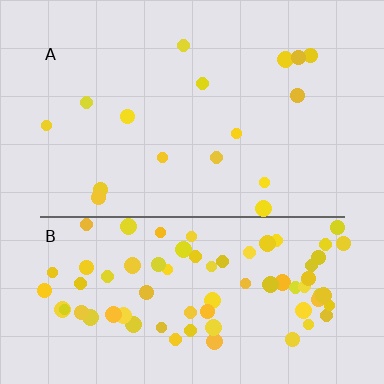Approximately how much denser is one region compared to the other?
Approximately 4.7× — region B over region A.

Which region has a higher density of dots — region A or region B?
B (the bottom).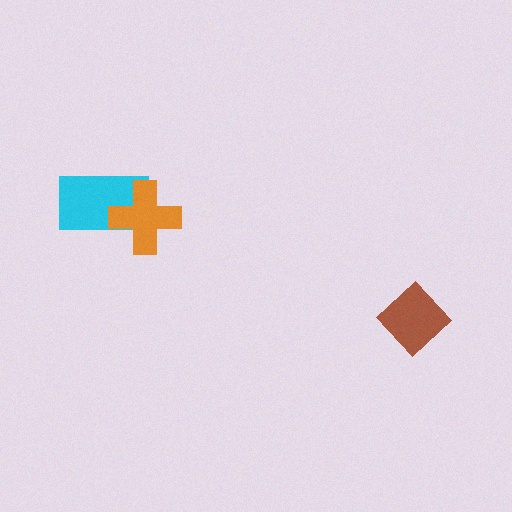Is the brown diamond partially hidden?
No, no other shape covers it.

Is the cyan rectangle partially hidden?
Yes, it is partially covered by another shape.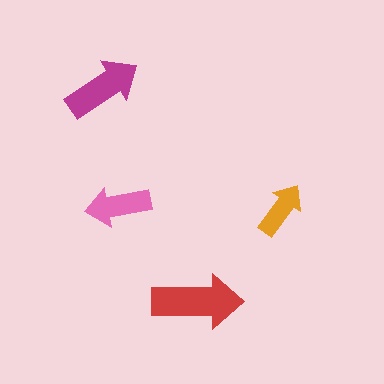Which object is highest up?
The magenta arrow is topmost.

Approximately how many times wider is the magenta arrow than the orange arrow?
About 1.5 times wider.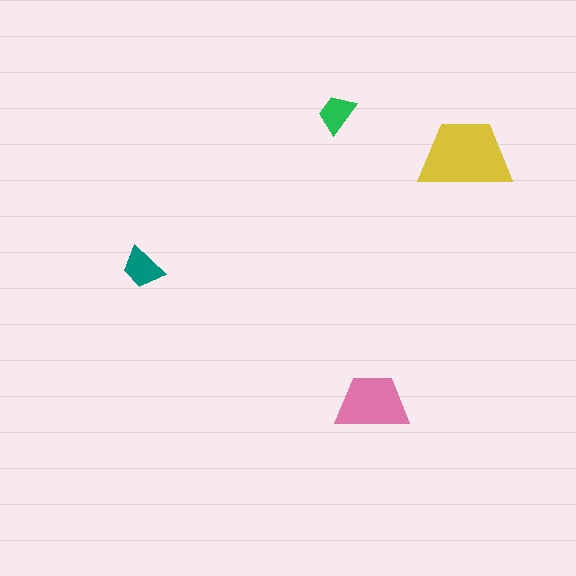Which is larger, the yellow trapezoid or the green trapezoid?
The yellow one.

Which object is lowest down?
The pink trapezoid is bottommost.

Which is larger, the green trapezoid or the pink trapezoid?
The pink one.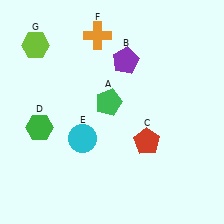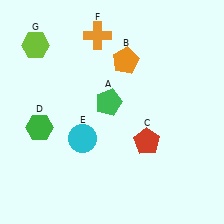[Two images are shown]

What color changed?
The pentagon (B) changed from purple in Image 1 to orange in Image 2.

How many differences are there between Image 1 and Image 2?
There is 1 difference between the two images.